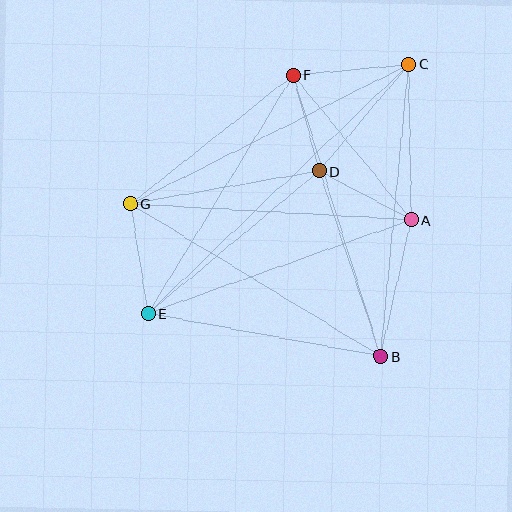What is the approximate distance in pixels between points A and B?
The distance between A and B is approximately 140 pixels.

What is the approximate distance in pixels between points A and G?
The distance between A and G is approximately 281 pixels.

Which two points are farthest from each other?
Points C and E are farthest from each other.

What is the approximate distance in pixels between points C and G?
The distance between C and G is approximately 311 pixels.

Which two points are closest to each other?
Points D and F are closest to each other.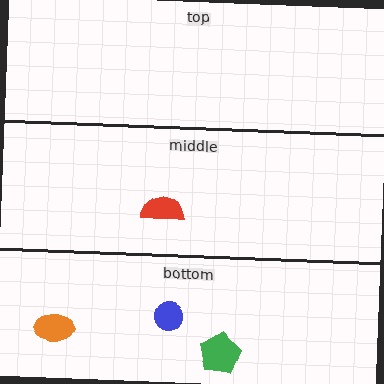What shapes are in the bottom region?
The green pentagon, the blue circle, the orange ellipse.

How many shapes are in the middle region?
1.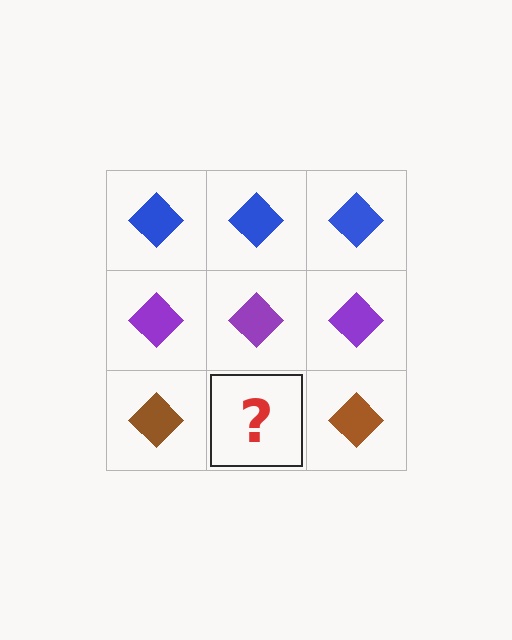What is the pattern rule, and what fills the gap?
The rule is that each row has a consistent color. The gap should be filled with a brown diamond.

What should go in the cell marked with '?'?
The missing cell should contain a brown diamond.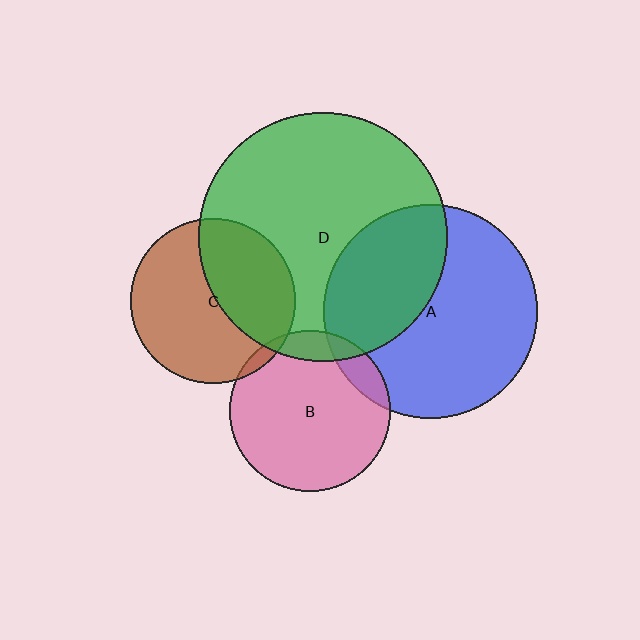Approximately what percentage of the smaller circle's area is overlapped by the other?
Approximately 10%.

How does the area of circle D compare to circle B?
Approximately 2.4 times.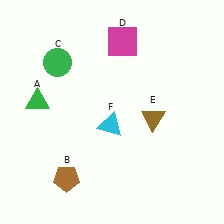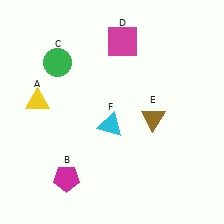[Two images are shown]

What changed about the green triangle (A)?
In Image 1, A is green. In Image 2, it changed to yellow.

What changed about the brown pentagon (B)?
In Image 1, B is brown. In Image 2, it changed to magenta.